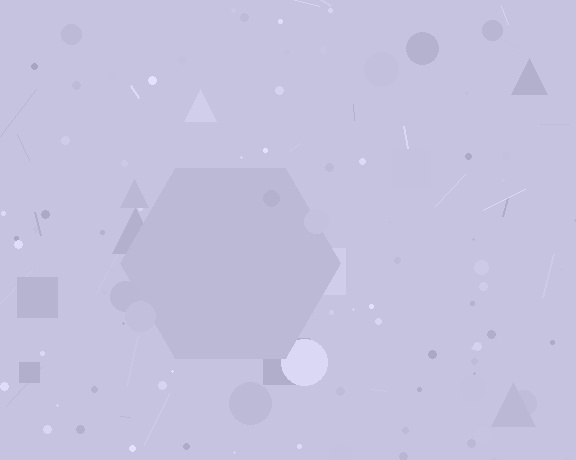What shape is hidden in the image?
A hexagon is hidden in the image.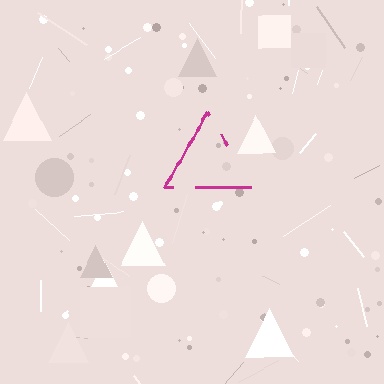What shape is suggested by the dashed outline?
The dashed outline suggests a triangle.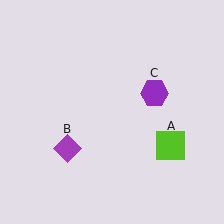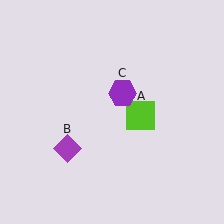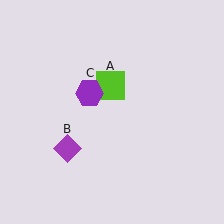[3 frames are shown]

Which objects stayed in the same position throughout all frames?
Purple diamond (object B) remained stationary.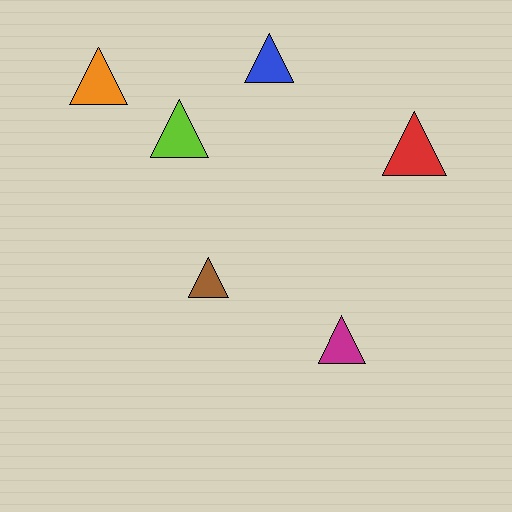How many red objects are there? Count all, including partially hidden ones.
There is 1 red object.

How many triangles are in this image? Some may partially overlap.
There are 6 triangles.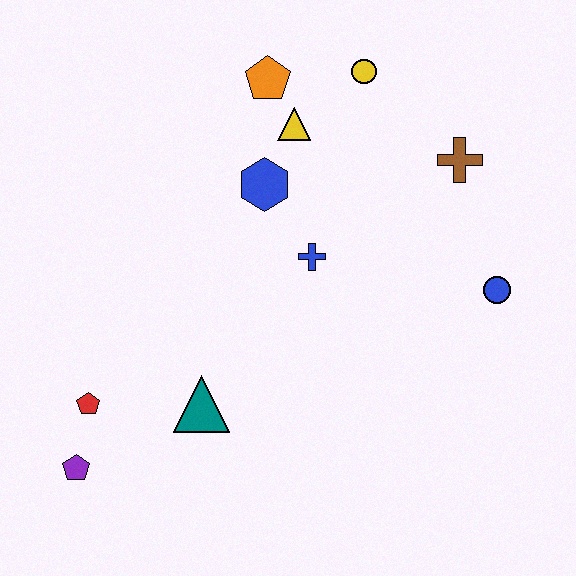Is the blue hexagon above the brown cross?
No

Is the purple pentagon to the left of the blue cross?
Yes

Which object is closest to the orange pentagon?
The yellow triangle is closest to the orange pentagon.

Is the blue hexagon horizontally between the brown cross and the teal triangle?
Yes